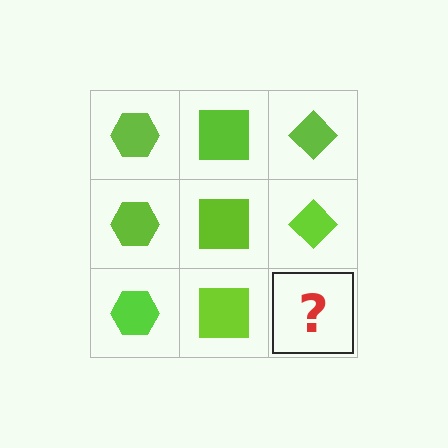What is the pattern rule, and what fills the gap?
The rule is that each column has a consistent shape. The gap should be filled with a lime diamond.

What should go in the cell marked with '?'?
The missing cell should contain a lime diamond.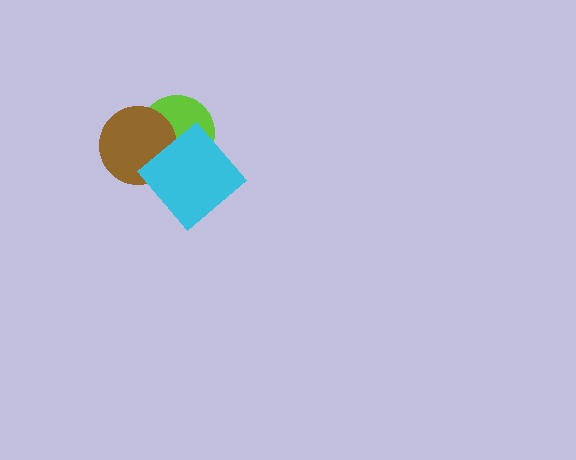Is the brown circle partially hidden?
Yes, it is partially covered by another shape.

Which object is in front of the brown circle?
The cyan diamond is in front of the brown circle.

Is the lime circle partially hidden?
Yes, it is partially covered by another shape.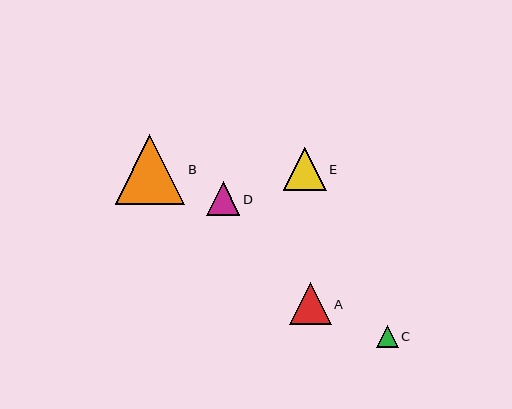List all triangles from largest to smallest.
From largest to smallest: B, E, A, D, C.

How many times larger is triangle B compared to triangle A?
Triangle B is approximately 1.7 times the size of triangle A.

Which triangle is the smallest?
Triangle C is the smallest with a size of approximately 22 pixels.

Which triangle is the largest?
Triangle B is the largest with a size of approximately 70 pixels.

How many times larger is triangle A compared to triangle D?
Triangle A is approximately 1.3 times the size of triangle D.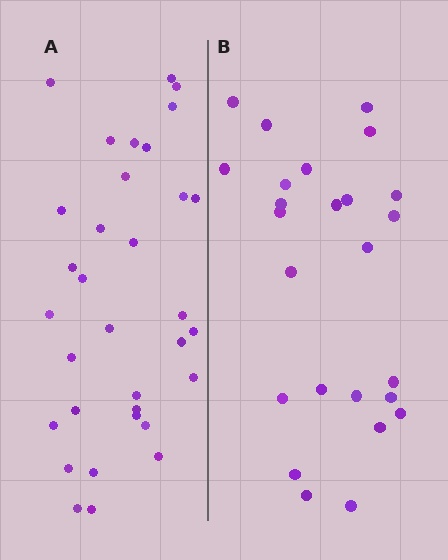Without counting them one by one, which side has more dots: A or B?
Region A (the left region) has more dots.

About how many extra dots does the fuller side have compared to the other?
Region A has roughly 8 or so more dots than region B.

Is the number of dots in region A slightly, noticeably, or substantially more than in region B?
Region A has noticeably more, but not dramatically so. The ratio is roughly 1.3 to 1.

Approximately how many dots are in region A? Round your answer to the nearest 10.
About 30 dots. (The exact count is 33, which rounds to 30.)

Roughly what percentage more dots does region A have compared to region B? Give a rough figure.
About 30% more.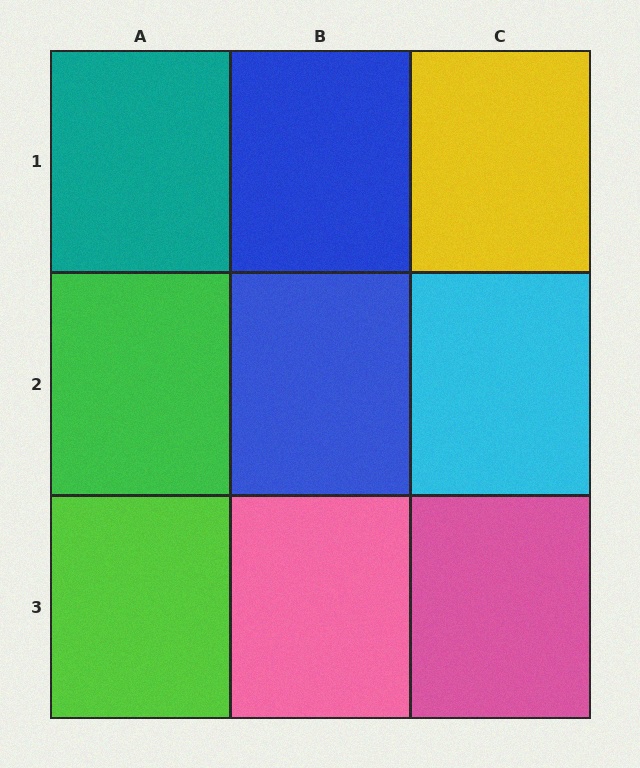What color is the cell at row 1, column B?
Blue.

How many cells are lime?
1 cell is lime.